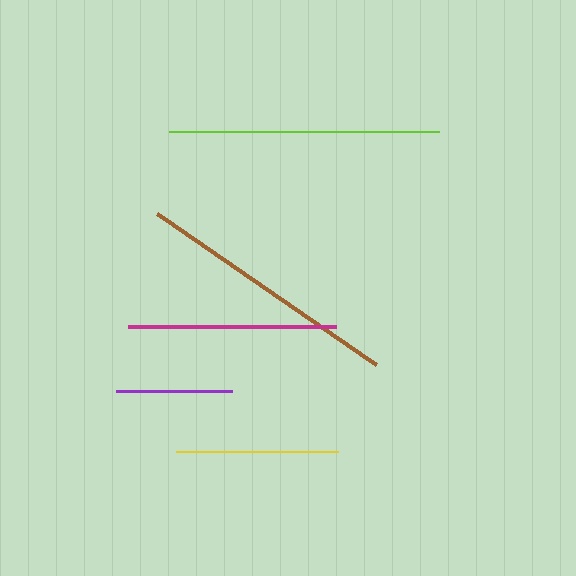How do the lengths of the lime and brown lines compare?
The lime and brown lines are approximately the same length.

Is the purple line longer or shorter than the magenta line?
The magenta line is longer than the purple line.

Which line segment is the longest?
The lime line is the longest at approximately 270 pixels.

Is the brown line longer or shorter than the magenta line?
The brown line is longer than the magenta line.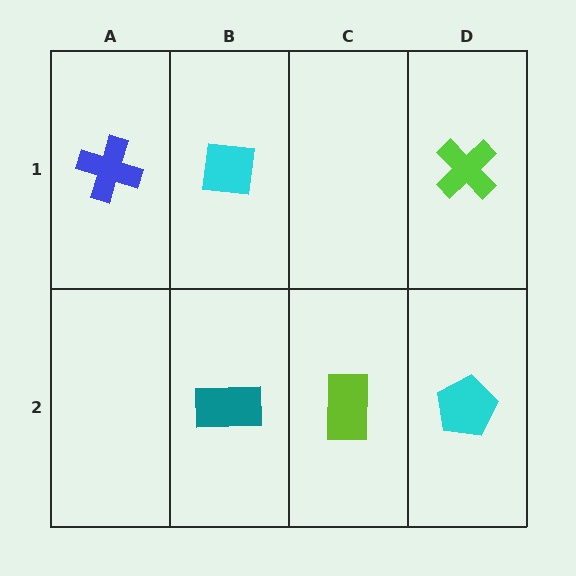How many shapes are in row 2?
3 shapes.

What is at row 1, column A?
A blue cross.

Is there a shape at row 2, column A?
No, that cell is empty.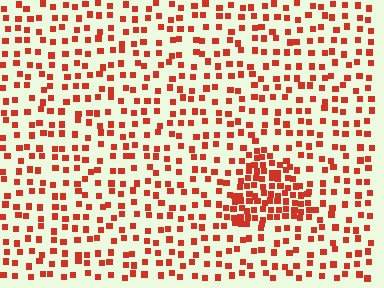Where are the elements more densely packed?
The elements are more densely packed inside the triangle boundary.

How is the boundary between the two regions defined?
The boundary is defined by a change in element density (approximately 2.4x ratio). All elements are the same color, size, and shape.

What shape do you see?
I see a triangle.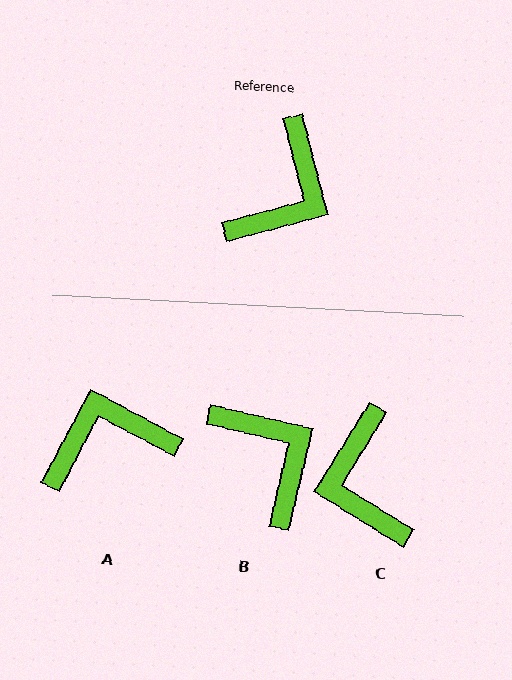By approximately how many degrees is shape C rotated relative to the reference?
Approximately 136 degrees clockwise.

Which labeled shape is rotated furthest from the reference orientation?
A, about 138 degrees away.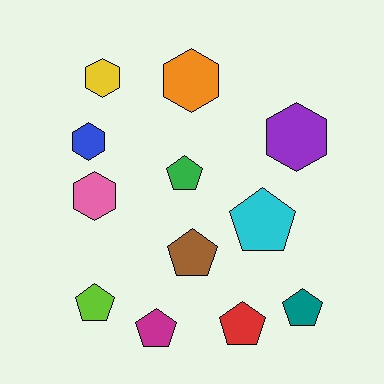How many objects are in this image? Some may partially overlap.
There are 12 objects.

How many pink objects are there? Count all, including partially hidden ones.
There is 1 pink object.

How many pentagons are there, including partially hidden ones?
There are 7 pentagons.